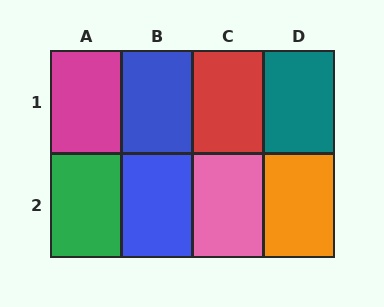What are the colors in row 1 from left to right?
Magenta, blue, red, teal.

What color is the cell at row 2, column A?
Green.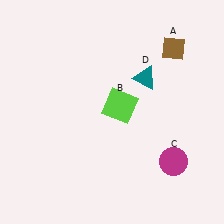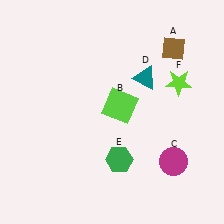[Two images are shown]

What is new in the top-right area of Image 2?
A lime star (F) was added in the top-right area of Image 2.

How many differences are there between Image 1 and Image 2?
There are 2 differences between the two images.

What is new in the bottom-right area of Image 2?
A green hexagon (E) was added in the bottom-right area of Image 2.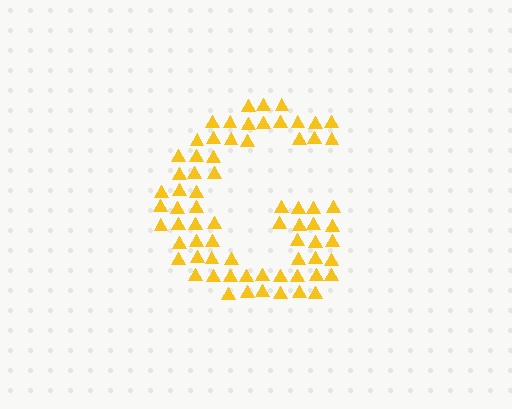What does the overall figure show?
The overall figure shows the letter G.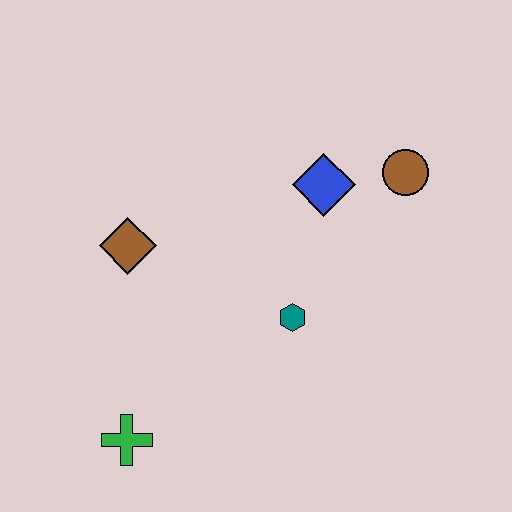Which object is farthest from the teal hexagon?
The green cross is farthest from the teal hexagon.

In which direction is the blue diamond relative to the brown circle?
The blue diamond is to the left of the brown circle.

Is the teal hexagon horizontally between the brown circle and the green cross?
Yes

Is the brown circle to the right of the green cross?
Yes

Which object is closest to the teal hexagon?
The blue diamond is closest to the teal hexagon.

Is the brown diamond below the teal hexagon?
No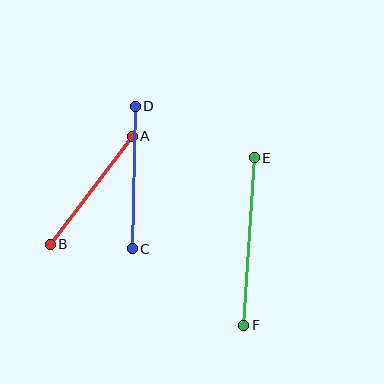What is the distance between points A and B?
The distance is approximately 136 pixels.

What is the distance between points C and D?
The distance is approximately 142 pixels.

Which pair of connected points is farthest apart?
Points E and F are farthest apart.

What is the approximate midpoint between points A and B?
The midpoint is at approximately (91, 190) pixels.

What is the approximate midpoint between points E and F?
The midpoint is at approximately (249, 241) pixels.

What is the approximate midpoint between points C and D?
The midpoint is at approximately (134, 177) pixels.